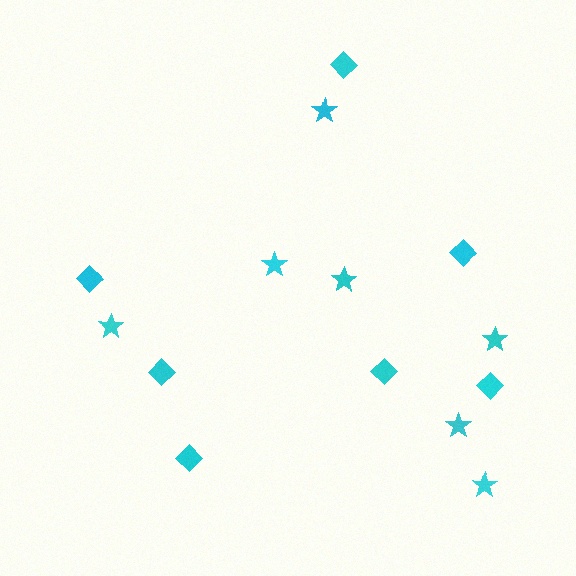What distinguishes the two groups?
There are 2 groups: one group of stars (7) and one group of diamonds (7).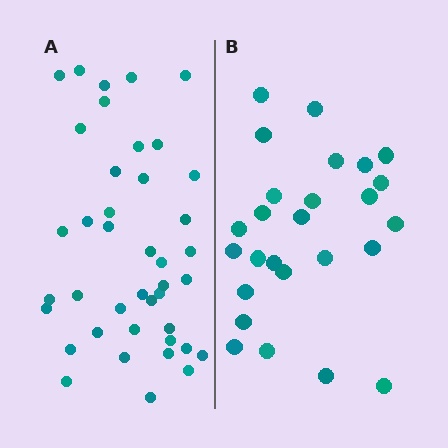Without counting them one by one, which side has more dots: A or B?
Region A (the left region) has more dots.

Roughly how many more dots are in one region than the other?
Region A has approximately 15 more dots than region B.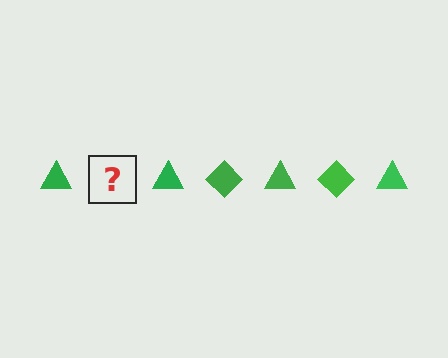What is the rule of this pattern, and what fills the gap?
The rule is that the pattern cycles through triangle, diamond shapes in green. The gap should be filled with a green diamond.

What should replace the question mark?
The question mark should be replaced with a green diamond.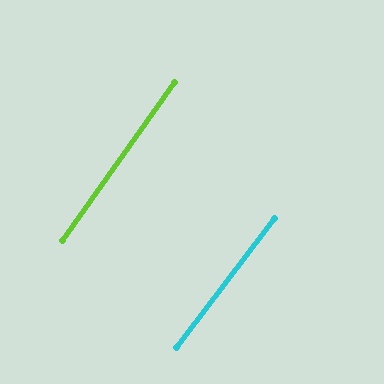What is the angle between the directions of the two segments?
Approximately 2 degrees.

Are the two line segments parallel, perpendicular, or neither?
Parallel — their directions differ by only 1.8°.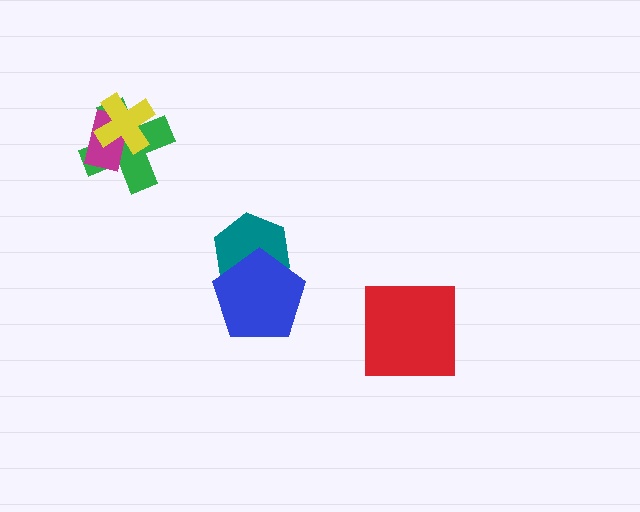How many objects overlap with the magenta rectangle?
2 objects overlap with the magenta rectangle.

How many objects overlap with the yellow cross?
2 objects overlap with the yellow cross.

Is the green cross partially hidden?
Yes, it is partially covered by another shape.